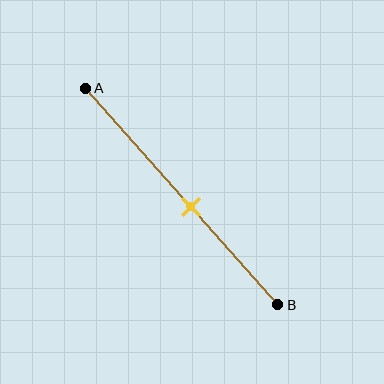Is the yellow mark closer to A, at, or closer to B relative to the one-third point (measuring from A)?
The yellow mark is closer to point B than the one-third point of segment AB.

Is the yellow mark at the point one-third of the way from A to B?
No, the mark is at about 55% from A, not at the 33% one-third point.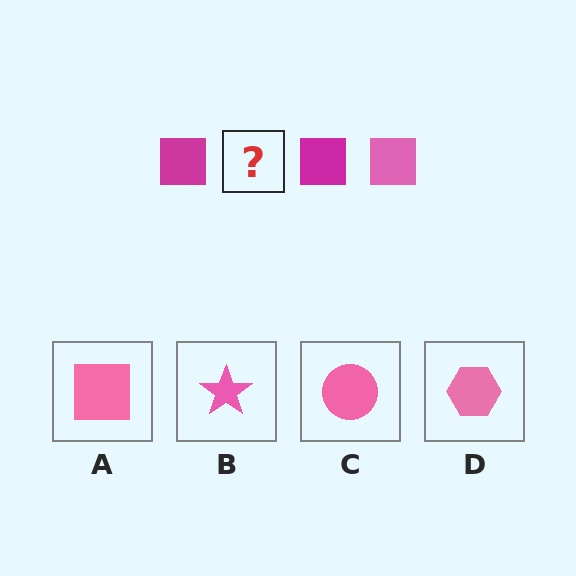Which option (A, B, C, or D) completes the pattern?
A.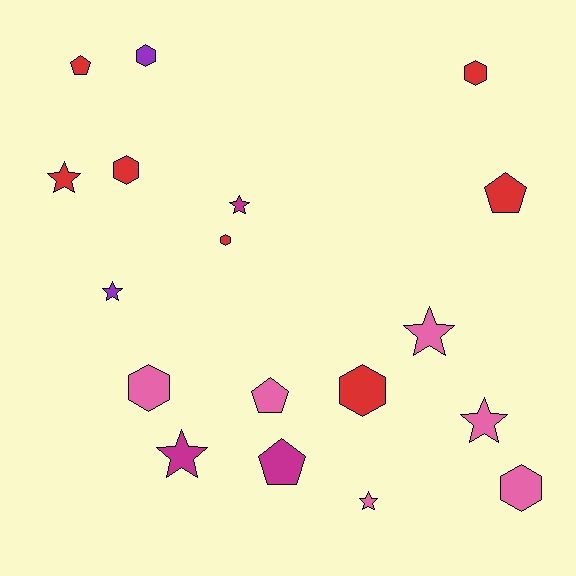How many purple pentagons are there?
There are no purple pentagons.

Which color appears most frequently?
Red, with 7 objects.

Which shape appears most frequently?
Star, with 7 objects.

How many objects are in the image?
There are 18 objects.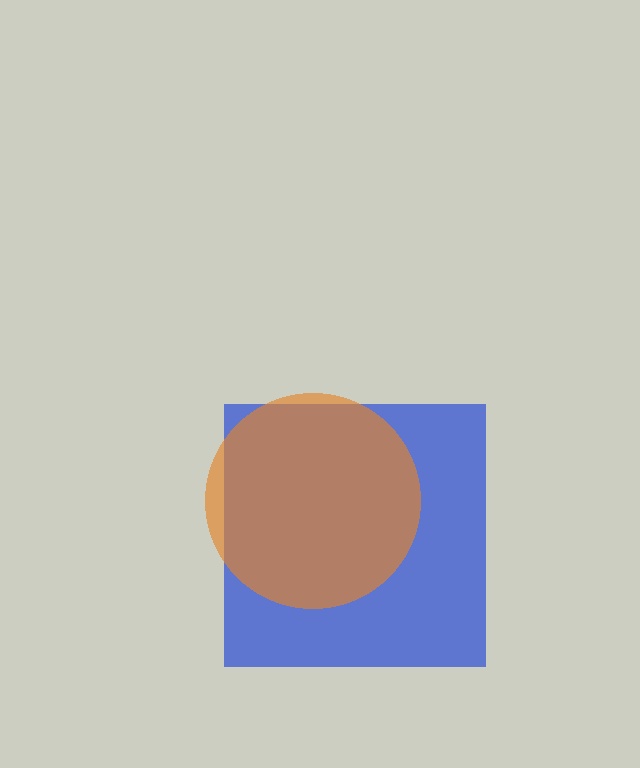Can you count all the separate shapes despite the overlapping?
Yes, there are 2 separate shapes.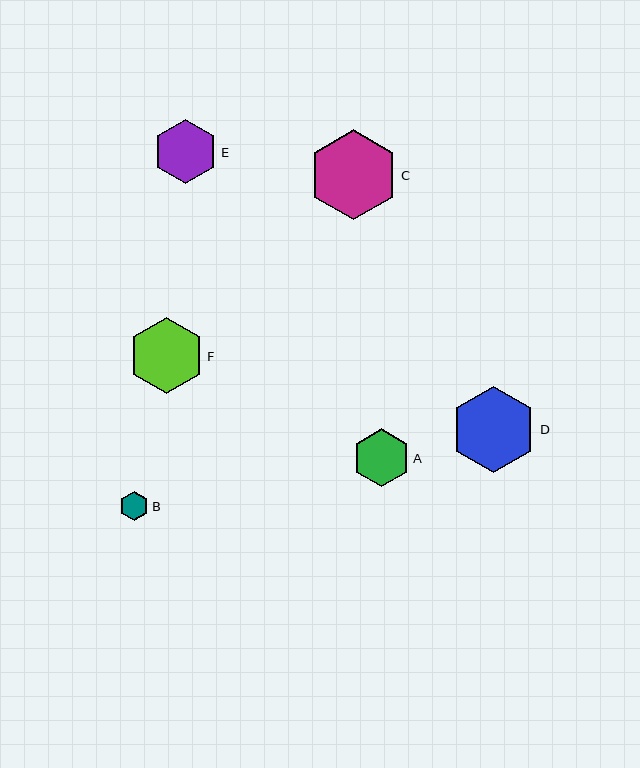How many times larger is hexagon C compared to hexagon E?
Hexagon C is approximately 1.4 times the size of hexagon E.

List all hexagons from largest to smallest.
From largest to smallest: C, D, F, E, A, B.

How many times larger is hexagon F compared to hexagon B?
Hexagon F is approximately 2.6 times the size of hexagon B.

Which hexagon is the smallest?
Hexagon B is the smallest with a size of approximately 29 pixels.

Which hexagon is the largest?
Hexagon C is the largest with a size of approximately 90 pixels.